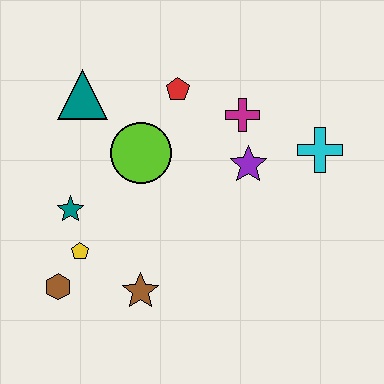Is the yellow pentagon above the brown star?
Yes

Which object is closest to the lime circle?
The red pentagon is closest to the lime circle.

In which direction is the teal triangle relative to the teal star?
The teal triangle is above the teal star.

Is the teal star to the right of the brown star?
No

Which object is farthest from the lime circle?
The cyan cross is farthest from the lime circle.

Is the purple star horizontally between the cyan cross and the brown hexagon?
Yes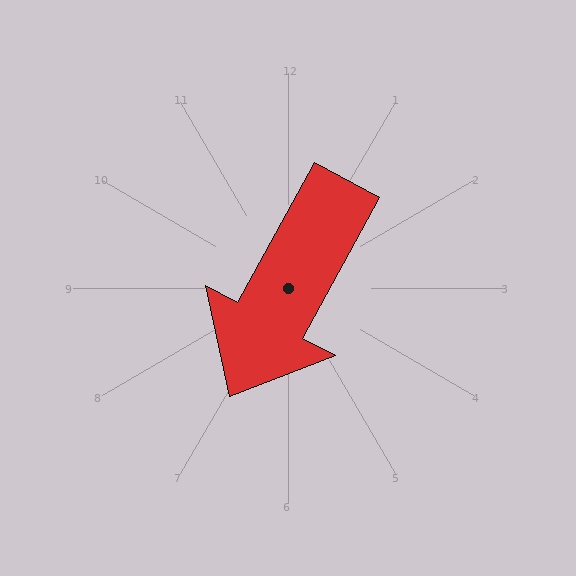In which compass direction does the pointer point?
Southwest.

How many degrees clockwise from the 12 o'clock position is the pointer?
Approximately 209 degrees.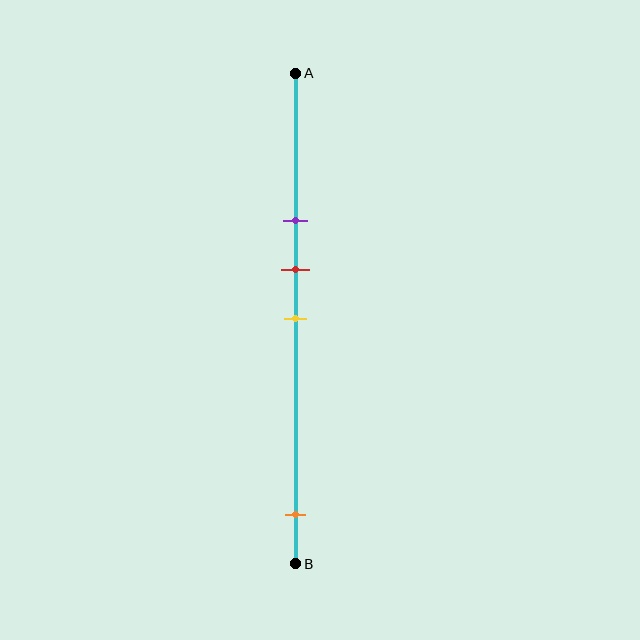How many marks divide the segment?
There are 4 marks dividing the segment.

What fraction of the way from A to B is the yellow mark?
The yellow mark is approximately 50% (0.5) of the way from A to B.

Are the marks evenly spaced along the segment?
No, the marks are not evenly spaced.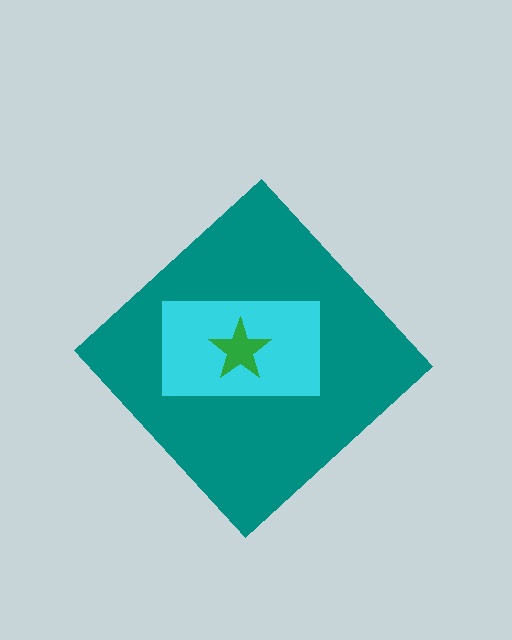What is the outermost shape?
The teal diamond.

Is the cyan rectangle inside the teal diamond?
Yes.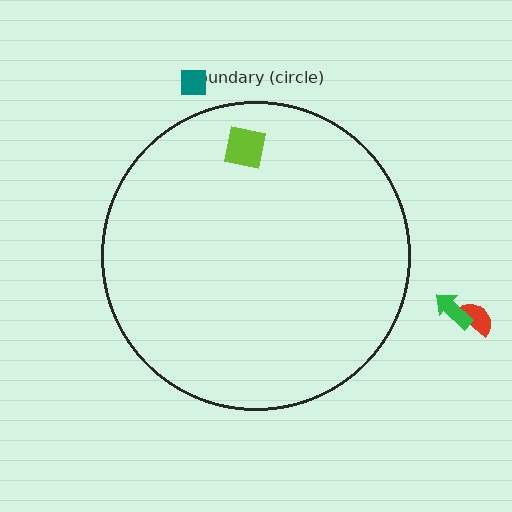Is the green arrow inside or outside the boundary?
Outside.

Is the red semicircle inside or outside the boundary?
Outside.